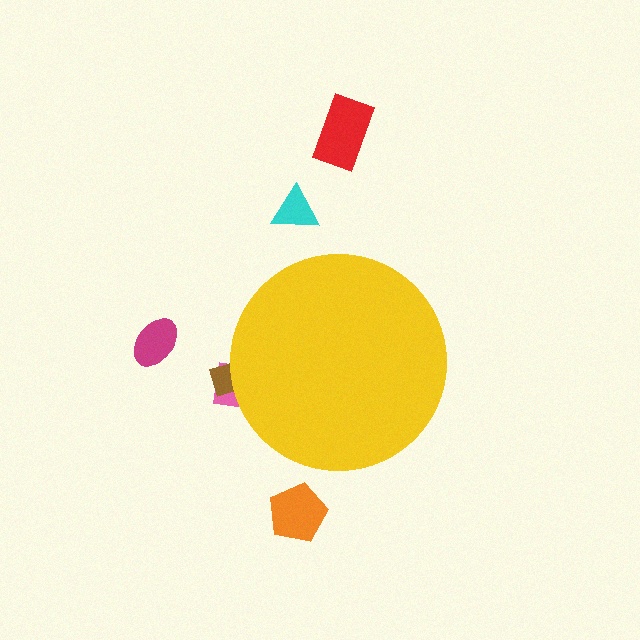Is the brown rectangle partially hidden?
Yes, the brown rectangle is partially hidden behind the yellow circle.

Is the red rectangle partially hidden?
No, the red rectangle is fully visible.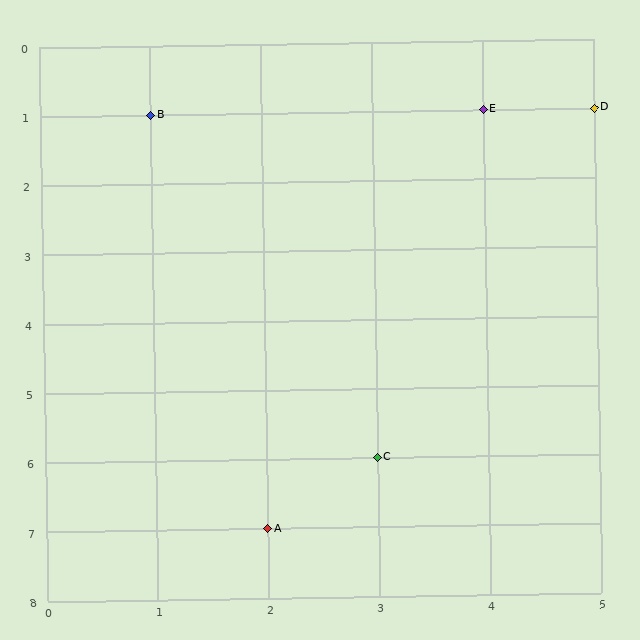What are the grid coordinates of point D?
Point D is at grid coordinates (5, 1).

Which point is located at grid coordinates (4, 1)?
Point E is at (4, 1).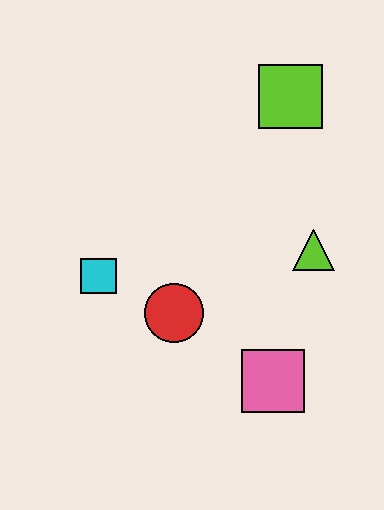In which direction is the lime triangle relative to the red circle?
The lime triangle is to the right of the red circle.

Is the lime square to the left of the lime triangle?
Yes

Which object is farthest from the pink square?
The lime square is farthest from the pink square.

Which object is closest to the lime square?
The lime triangle is closest to the lime square.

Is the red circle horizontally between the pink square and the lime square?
No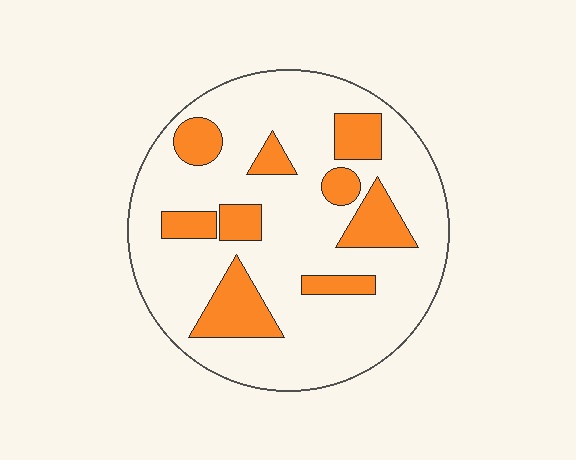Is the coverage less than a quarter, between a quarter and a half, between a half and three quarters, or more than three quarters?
Less than a quarter.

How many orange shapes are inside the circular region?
9.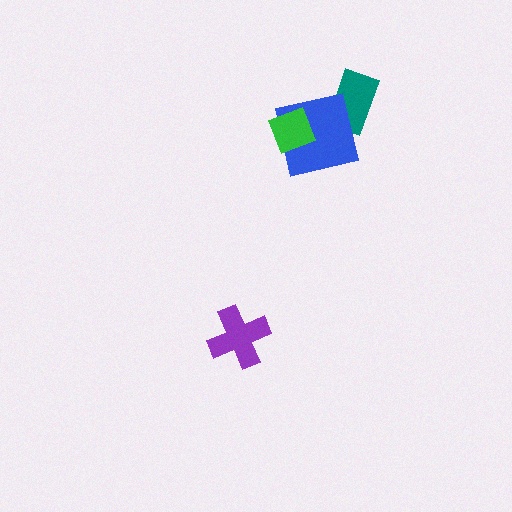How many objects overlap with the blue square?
2 objects overlap with the blue square.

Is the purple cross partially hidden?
No, no other shape covers it.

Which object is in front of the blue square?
The green diamond is in front of the blue square.